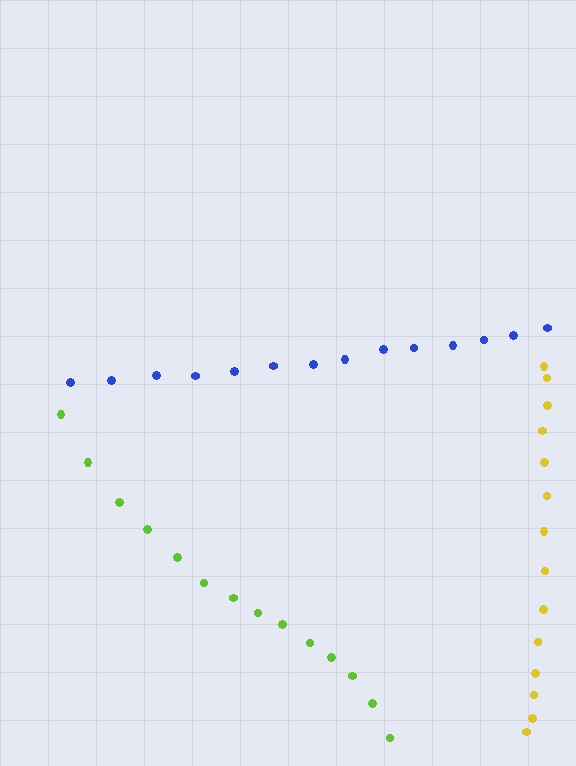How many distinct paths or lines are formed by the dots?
There are 3 distinct paths.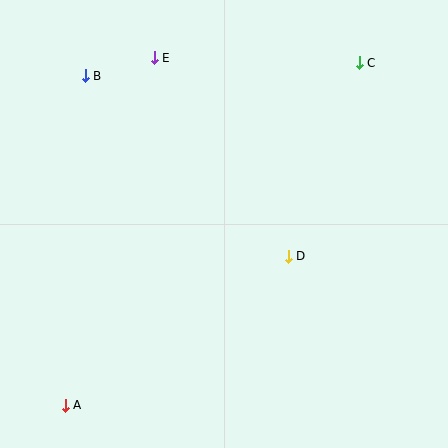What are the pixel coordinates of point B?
Point B is at (85, 76).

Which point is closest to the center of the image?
Point D at (288, 256) is closest to the center.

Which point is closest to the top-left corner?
Point B is closest to the top-left corner.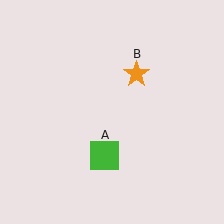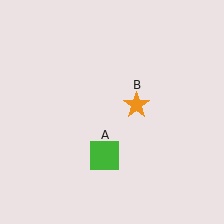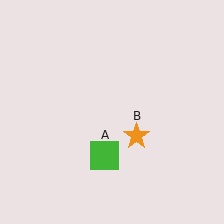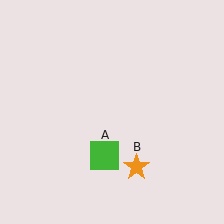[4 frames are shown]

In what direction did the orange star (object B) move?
The orange star (object B) moved down.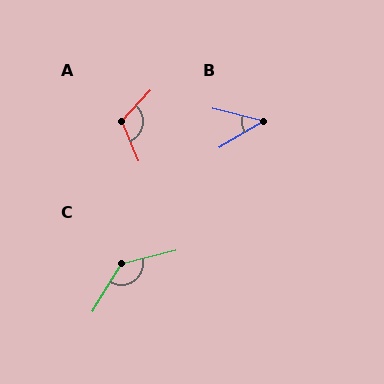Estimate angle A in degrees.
Approximately 113 degrees.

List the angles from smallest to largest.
B (45°), A (113°), C (135°).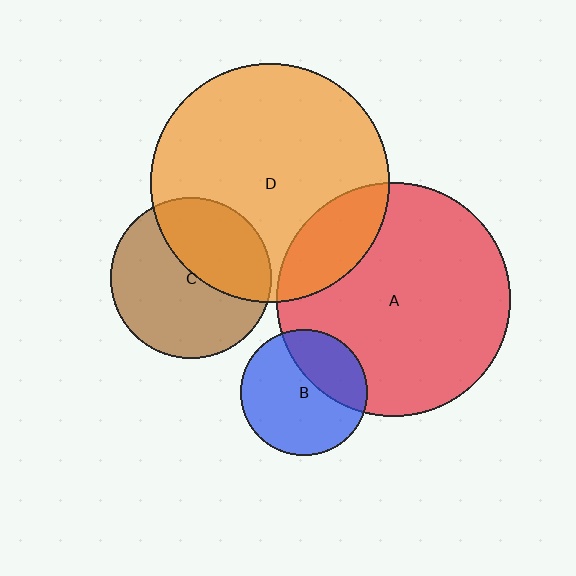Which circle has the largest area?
Circle D (orange).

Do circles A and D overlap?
Yes.